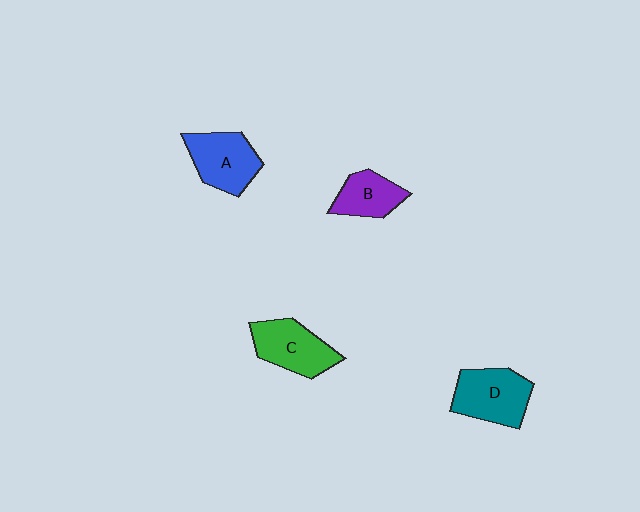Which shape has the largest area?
Shape D (teal).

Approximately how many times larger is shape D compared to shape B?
Approximately 1.5 times.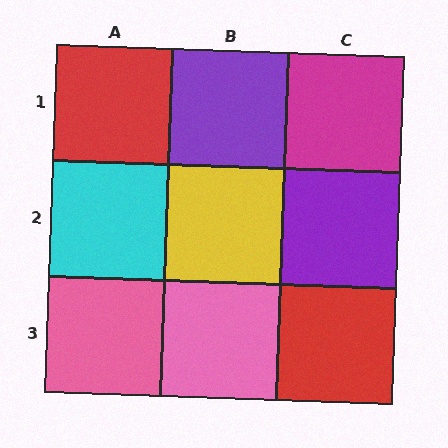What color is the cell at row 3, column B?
Pink.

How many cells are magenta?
1 cell is magenta.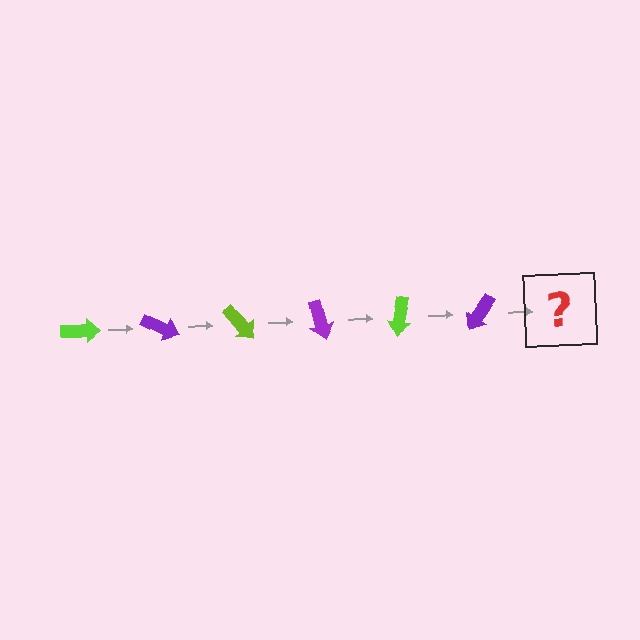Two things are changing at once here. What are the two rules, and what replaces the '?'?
The two rules are that it rotates 25 degrees each step and the color cycles through lime and purple. The '?' should be a lime arrow, rotated 150 degrees from the start.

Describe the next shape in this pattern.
It should be a lime arrow, rotated 150 degrees from the start.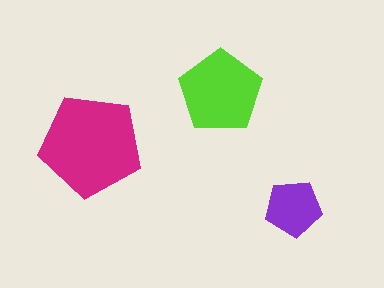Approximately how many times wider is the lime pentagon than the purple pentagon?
About 1.5 times wider.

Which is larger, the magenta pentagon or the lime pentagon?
The magenta one.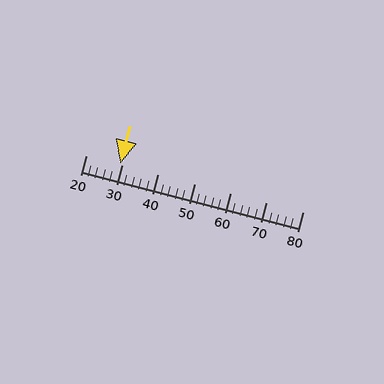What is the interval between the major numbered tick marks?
The major tick marks are spaced 10 units apart.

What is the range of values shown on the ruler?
The ruler shows values from 20 to 80.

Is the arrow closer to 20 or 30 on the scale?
The arrow is closer to 30.